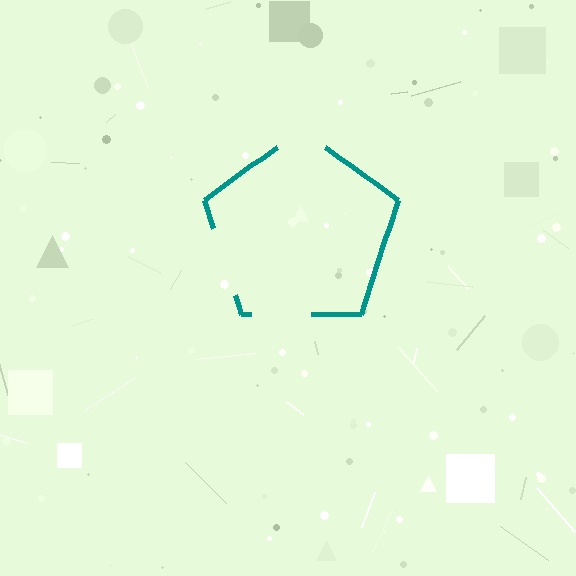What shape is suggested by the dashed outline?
The dashed outline suggests a pentagon.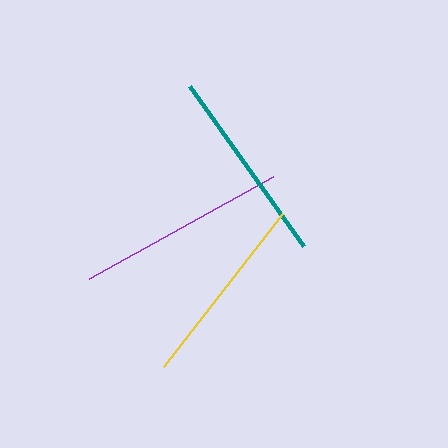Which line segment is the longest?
The purple line is the longest at approximately 210 pixels.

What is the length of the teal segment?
The teal segment is approximately 197 pixels long.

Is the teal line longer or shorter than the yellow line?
The teal line is longer than the yellow line.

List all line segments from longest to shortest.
From longest to shortest: purple, teal, yellow.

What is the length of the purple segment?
The purple segment is approximately 210 pixels long.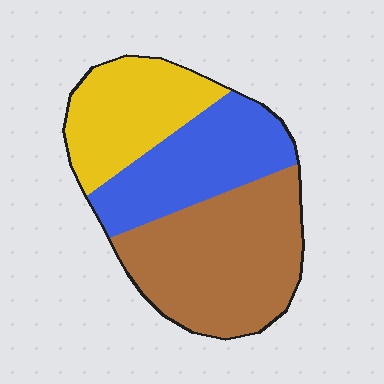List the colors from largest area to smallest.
From largest to smallest: brown, blue, yellow.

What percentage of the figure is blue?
Blue covers around 30% of the figure.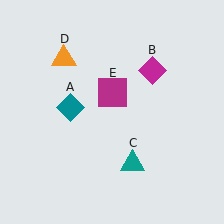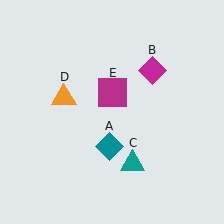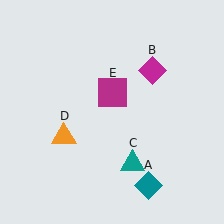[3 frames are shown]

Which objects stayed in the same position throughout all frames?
Magenta diamond (object B) and teal triangle (object C) and magenta square (object E) remained stationary.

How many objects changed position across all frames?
2 objects changed position: teal diamond (object A), orange triangle (object D).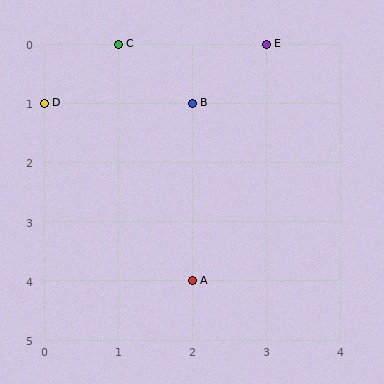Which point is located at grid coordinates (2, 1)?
Point B is at (2, 1).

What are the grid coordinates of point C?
Point C is at grid coordinates (1, 0).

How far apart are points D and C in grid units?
Points D and C are 1 column and 1 row apart (about 1.4 grid units diagonally).